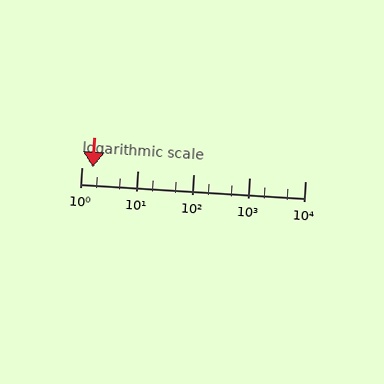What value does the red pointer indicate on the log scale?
The pointer indicates approximately 1.6.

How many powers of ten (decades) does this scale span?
The scale spans 4 decades, from 1 to 10000.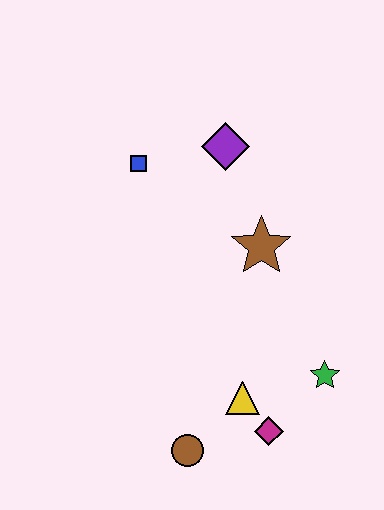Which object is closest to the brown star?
The purple diamond is closest to the brown star.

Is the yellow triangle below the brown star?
Yes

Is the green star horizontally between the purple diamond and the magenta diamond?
No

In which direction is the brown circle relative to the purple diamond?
The brown circle is below the purple diamond.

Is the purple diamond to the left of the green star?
Yes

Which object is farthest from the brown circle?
The purple diamond is farthest from the brown circle.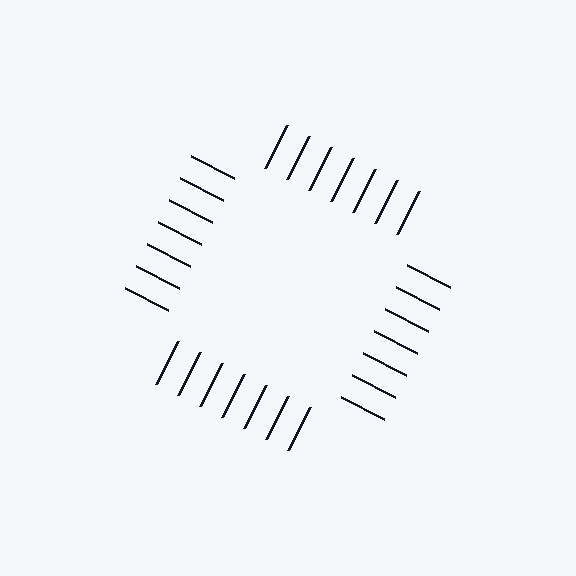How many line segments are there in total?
28 — 7 along each of the 4 edges.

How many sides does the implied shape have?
4 sides — the line-ends trace a square.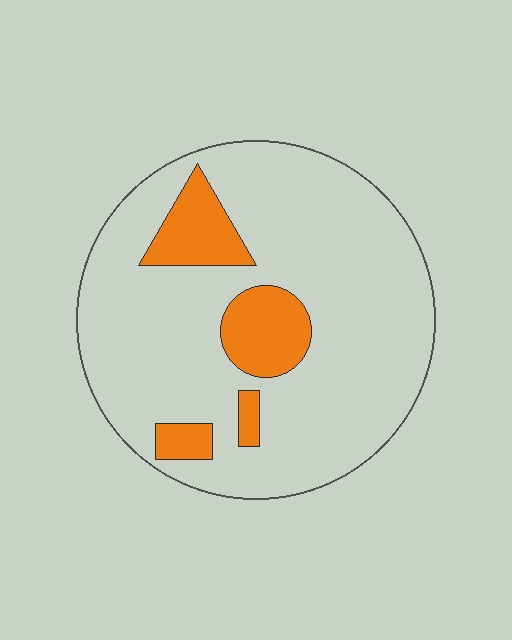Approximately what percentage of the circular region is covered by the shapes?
Approximately 15%.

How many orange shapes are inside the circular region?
4.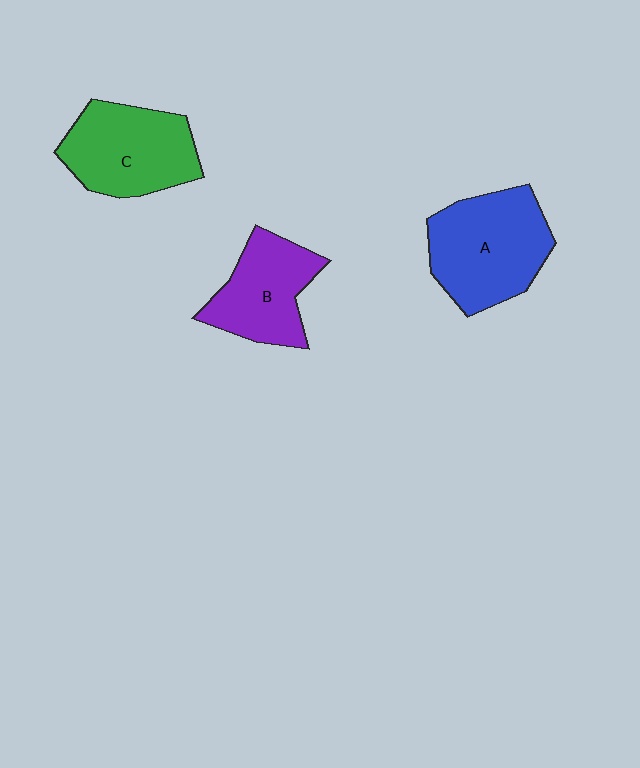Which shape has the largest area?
Shape A (blue).